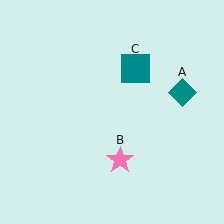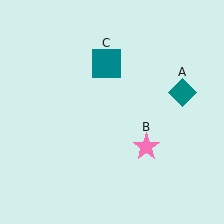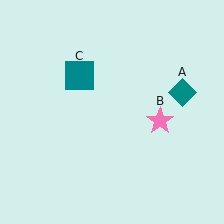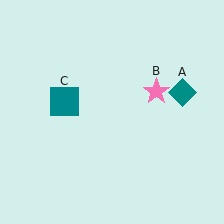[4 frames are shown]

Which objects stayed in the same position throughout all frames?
Teal diamond (object A) remained stationary.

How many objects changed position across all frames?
2 objects changed position: pink star (object B), teal square (object C).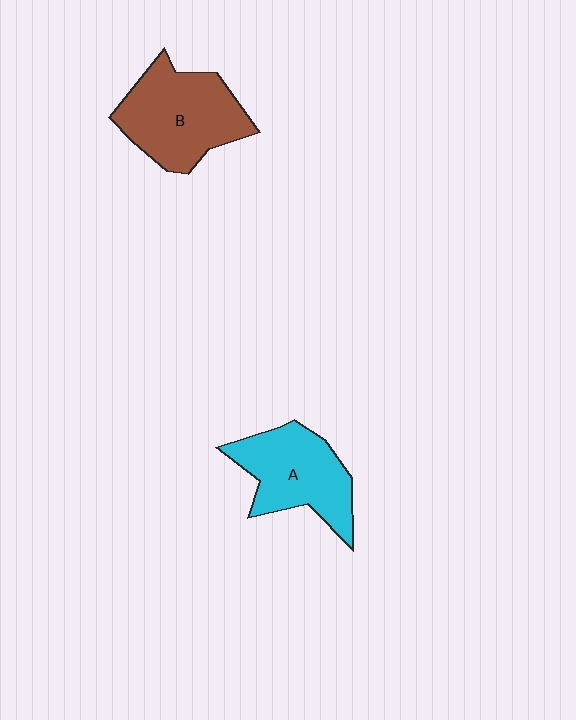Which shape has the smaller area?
Shape A (cyan).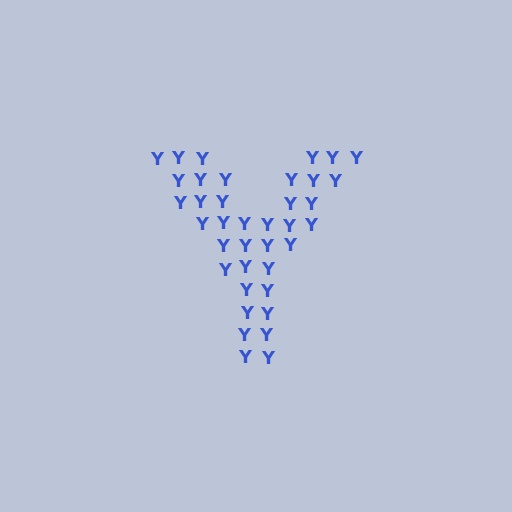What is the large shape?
The large shape is the letter Y.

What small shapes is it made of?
It is made of small letter Y's.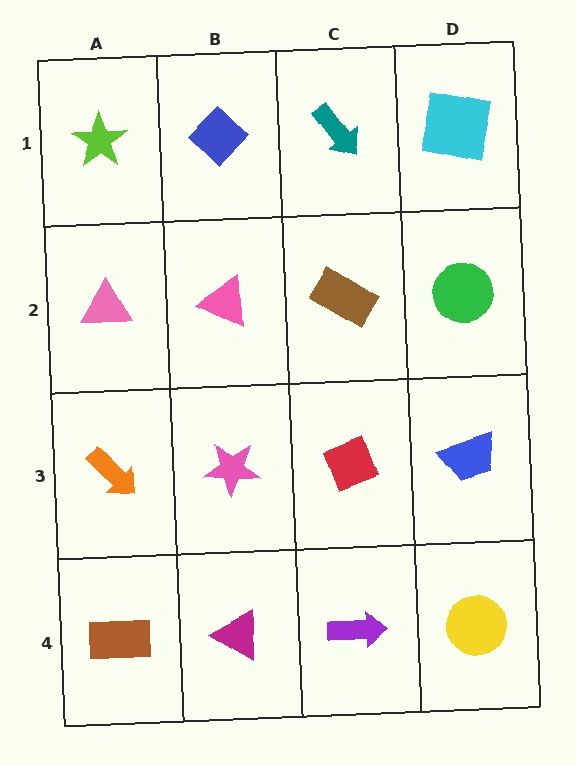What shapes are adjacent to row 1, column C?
A brown rectangle (row 2, column C), a blue diamond (row 1, column B), a cyan square (row 1, column D).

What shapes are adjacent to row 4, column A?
An orange arrow (row 3, column A), a magenta triangle (row 4, column B).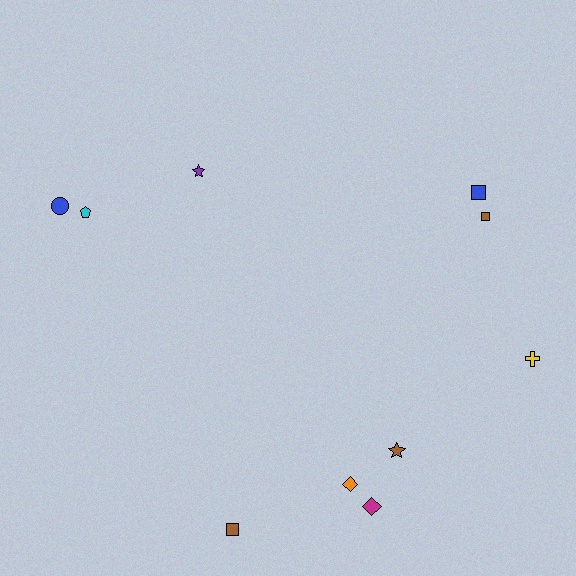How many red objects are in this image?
There are no red objects.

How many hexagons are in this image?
There are no hexagons.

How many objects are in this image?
There are 10 objects.